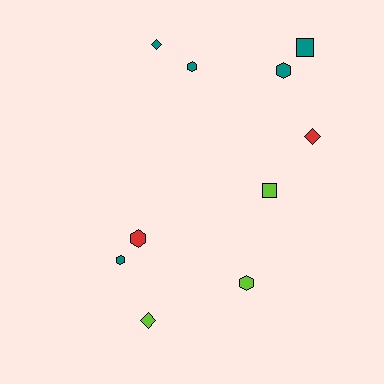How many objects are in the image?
There are 10 objects.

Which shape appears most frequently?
Hexagon, with 5 objects.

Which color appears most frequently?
Teal, with 5 objects.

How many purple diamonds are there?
There are no purple diamonds.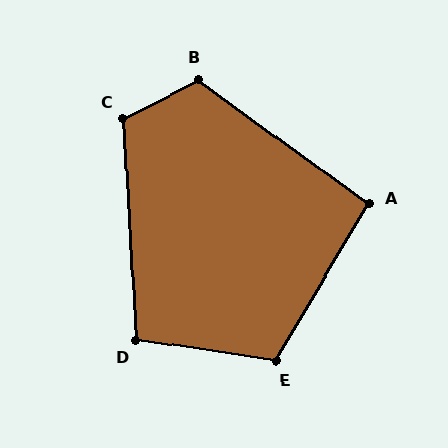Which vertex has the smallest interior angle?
A, at approximately 96 degrees.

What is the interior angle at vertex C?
Approximately 114 degrees (obtuse).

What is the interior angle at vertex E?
Approximately 112 degrees (obtuse).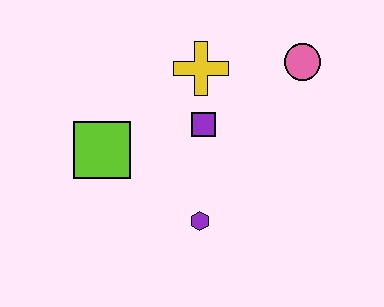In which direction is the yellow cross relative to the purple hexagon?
The yellow cross is above the purple hexagon.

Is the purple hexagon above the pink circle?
No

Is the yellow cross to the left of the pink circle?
Yes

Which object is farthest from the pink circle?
The lime square is farthest from the pink circle.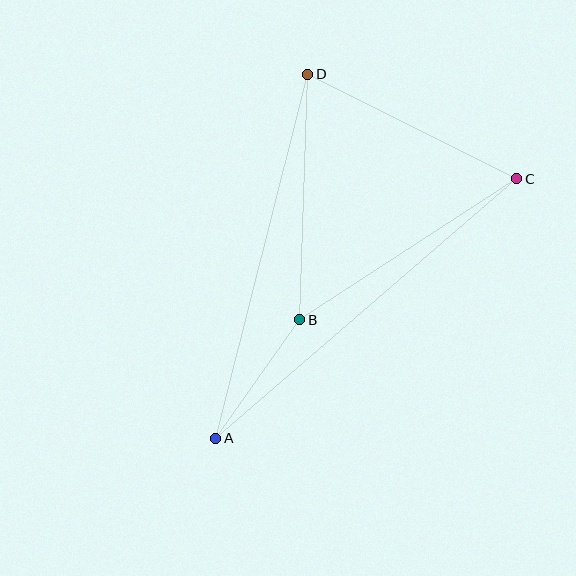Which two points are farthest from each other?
Points A and C are farthest from each other.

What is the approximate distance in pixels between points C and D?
The distance between C and D is approximately 233 pixels.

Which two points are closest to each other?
Points A and B are closest to each other.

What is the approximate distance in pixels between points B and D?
The distance between B and D is approximately 245 pixels.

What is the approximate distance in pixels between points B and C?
The distance between B and C is approximately 259 pixels.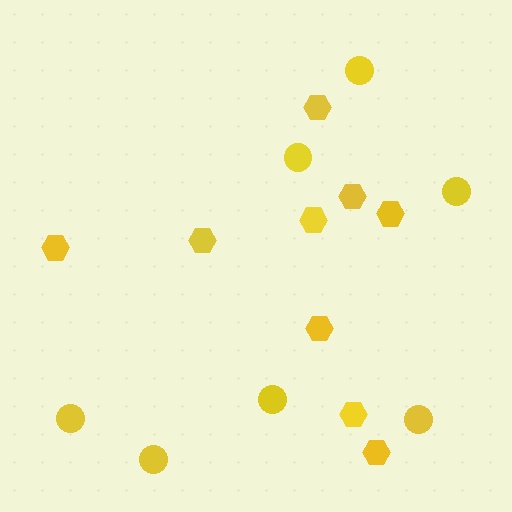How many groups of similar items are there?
There are 2 groups: one group of circles (7) and one group of hexagons (9).